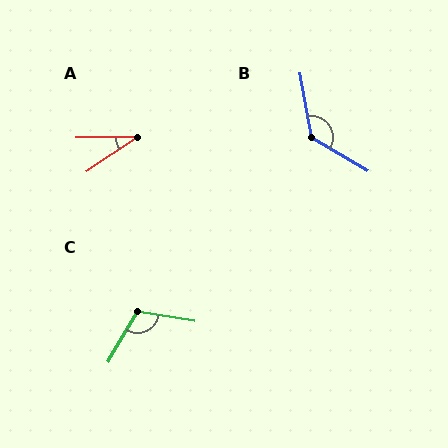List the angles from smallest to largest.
A (33°), C (112°), B (130°).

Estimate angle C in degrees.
Approximately 112 degrees.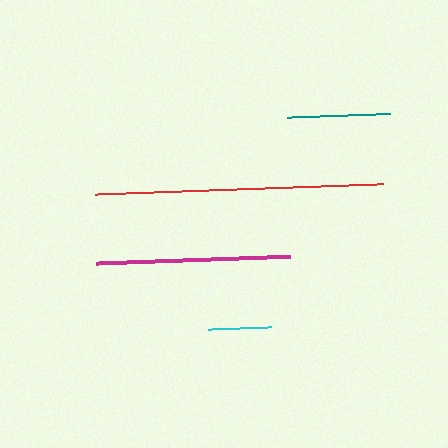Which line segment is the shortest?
The cyan line is the shortest at approximately 63 pixels.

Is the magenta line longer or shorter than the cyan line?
The magenta line is longer than the cyan line.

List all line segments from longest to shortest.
From longest to shortest: red, magenta, teal, cyan.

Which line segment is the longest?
The red line is the longest at approximately 288 pixels.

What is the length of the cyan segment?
The cyan segment is approximately 63 pixels long.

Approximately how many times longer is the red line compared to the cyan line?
The red line is approximately 4.6 times the length of the cyan line.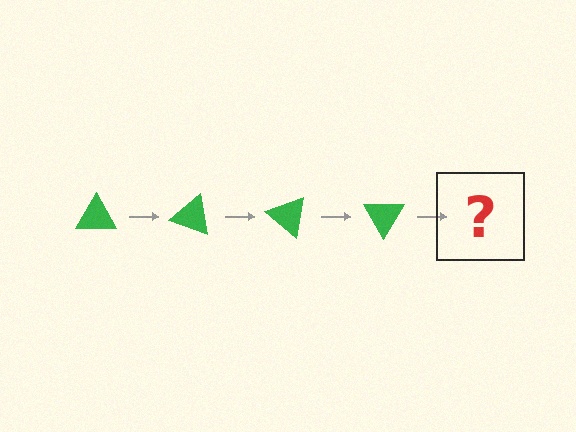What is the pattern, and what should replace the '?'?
The pattern is that the triangle rotates 20 degrees each step. The '?' should be a green triangle rotated 80 degrees.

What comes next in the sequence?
The next element should be a green triangle rotated 80 degrees.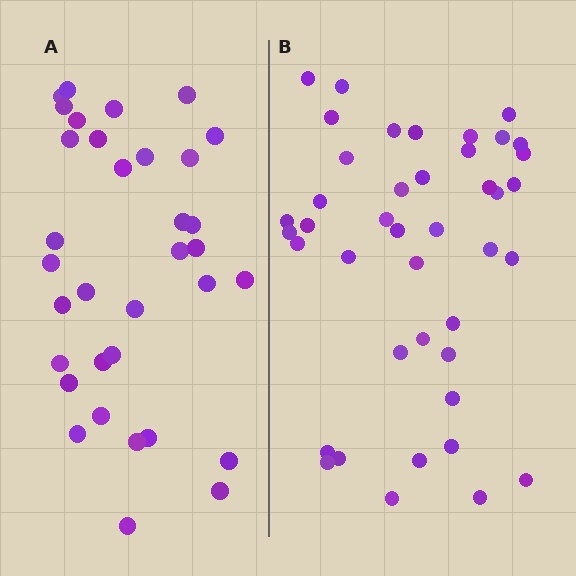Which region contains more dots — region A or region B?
Region B (the right region) has more dots.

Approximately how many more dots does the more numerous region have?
Region B has roughly 8 or so more dots than region A.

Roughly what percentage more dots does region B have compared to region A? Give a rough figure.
About 25% more.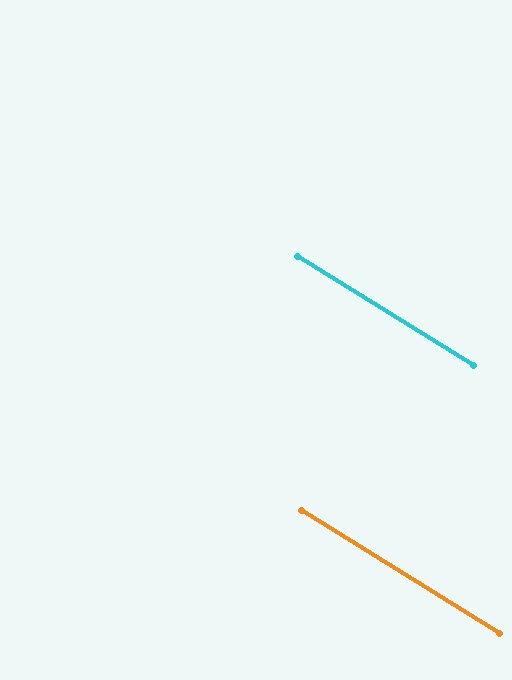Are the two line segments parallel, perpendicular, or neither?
Parallel — their directions differ by only 0.1°.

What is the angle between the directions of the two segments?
Approximately 0 degrees.